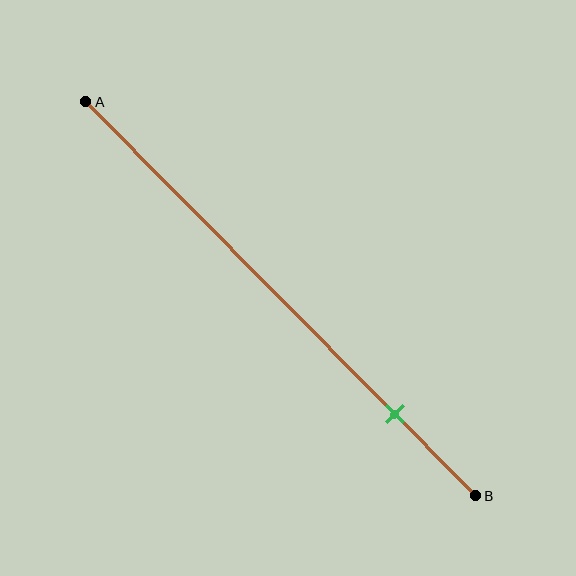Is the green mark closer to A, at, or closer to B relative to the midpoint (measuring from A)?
The green mark is closer to point B than the midpoint of segment AB.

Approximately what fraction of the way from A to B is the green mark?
The green mark is approximately 80% of the way from A to B.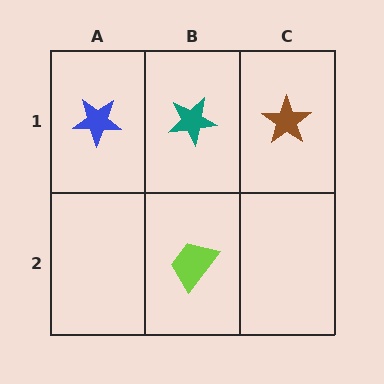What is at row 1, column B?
A teal star.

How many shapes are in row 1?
3 shapes.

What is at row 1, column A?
A blue star.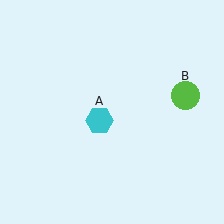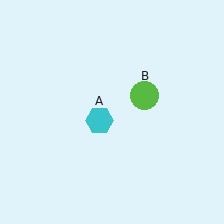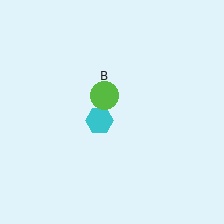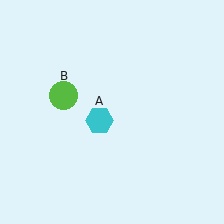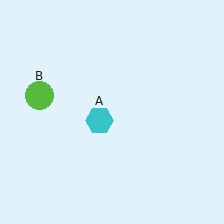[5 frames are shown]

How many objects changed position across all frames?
1 object changed position: lime circle (object B).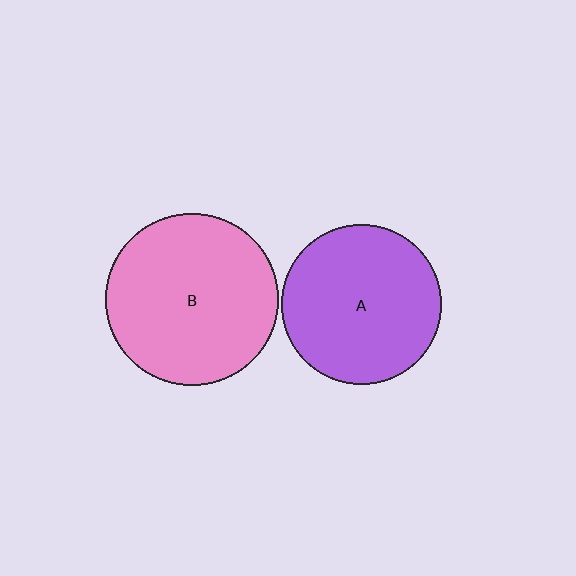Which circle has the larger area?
Circle B (pink).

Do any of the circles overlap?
No, none of the circles overlap.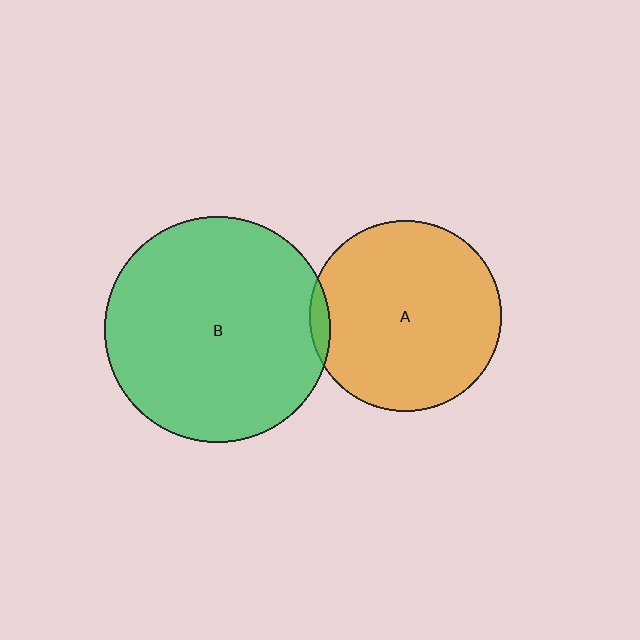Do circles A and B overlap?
Yes.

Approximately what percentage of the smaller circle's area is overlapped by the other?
Approximately 5%.